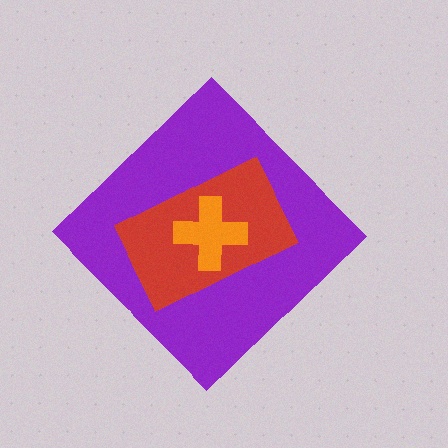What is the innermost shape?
The orange cross.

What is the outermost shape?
The purple diamond.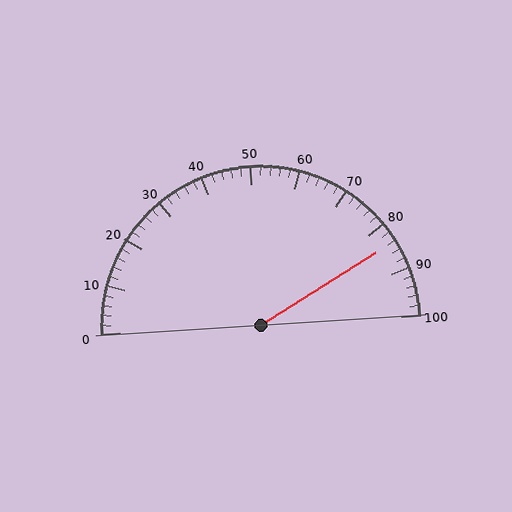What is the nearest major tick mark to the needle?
The nearest major tick mark is 80.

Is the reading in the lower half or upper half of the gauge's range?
The reading is in the upper half of the range (0 to 100).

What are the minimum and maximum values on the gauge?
The gauge ranges from 0 to 100.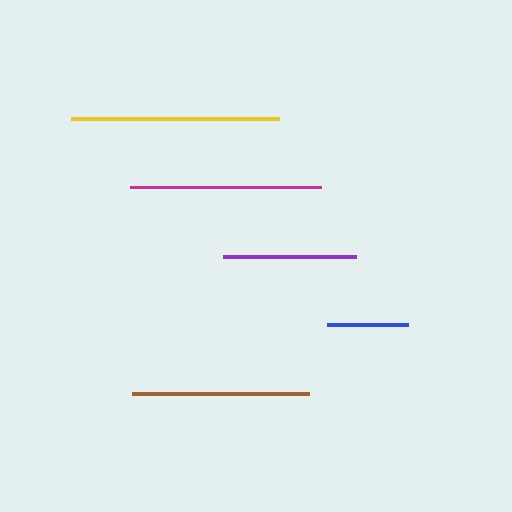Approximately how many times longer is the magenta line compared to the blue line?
The magenta line is approximately 2.4 times the length of the blue line.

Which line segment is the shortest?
The blue line is the shortest at approximately 81 pixels.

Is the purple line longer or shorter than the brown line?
The brown line is longer than the purple line.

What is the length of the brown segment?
The brown segment is approximately 177 pixels long.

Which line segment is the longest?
The yellow line is the longest at approximately 208 pixels.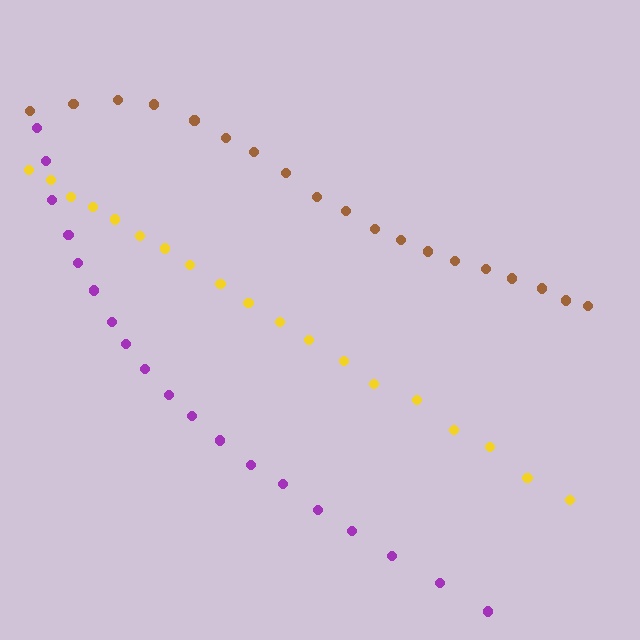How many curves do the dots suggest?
There are 3 distinct paths.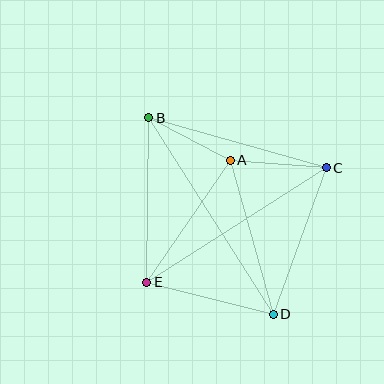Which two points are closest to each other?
Points A and B are closest to each other.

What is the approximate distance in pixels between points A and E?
The distance between A and E is approximately 148 pixels.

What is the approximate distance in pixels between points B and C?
The distance between B and C is approximately 184 pixels.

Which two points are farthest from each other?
Points B and D are farthest from each other.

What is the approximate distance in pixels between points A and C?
The distance between A and C is approximately 97 pixels.